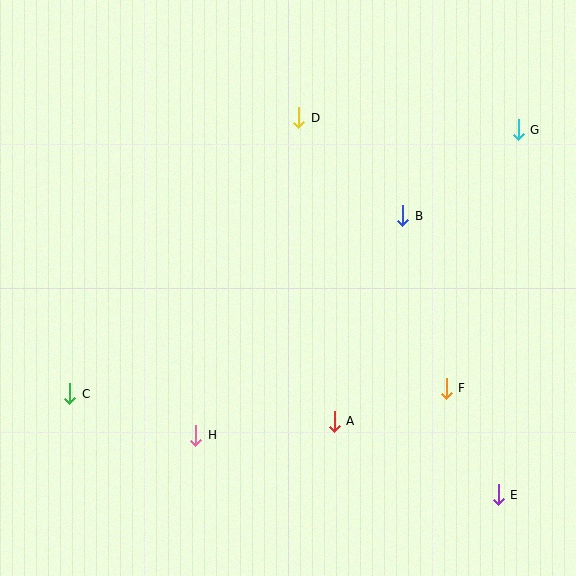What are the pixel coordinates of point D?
Point D is at (299, 118).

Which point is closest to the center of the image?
Point B at (403, 216) is closest to the center.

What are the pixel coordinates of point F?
Point F is at (446, 388).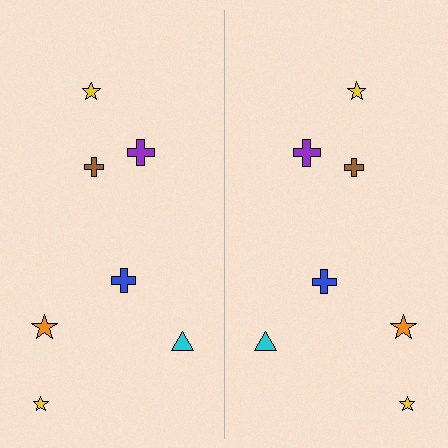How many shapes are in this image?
There are 14 shapes in this image.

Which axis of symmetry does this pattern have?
The pattern has a vertical axis of symmetry running through the center of the image.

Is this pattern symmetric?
Yes, this pattern has bilateral (reflection) symmetry.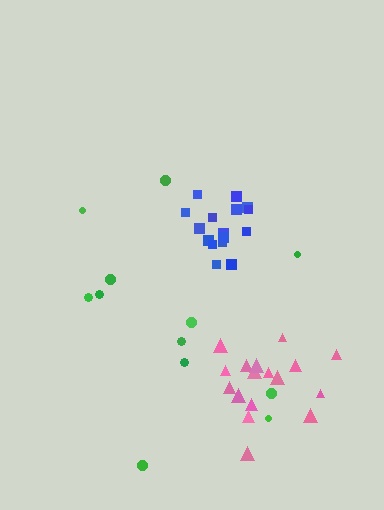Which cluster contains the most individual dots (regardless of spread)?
Pink (17).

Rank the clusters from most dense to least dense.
blue, pink, green.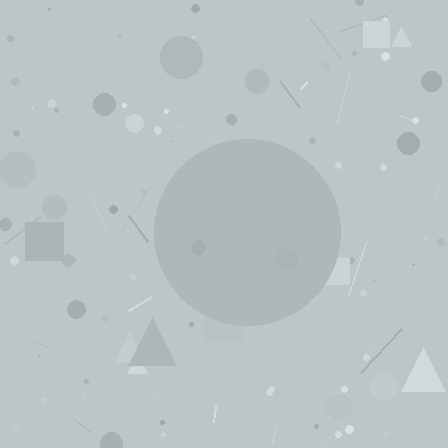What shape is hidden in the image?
A circle is hidden in the image.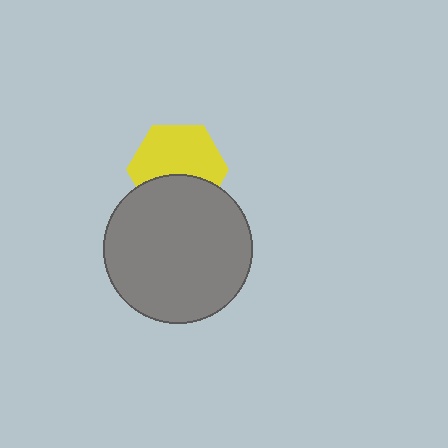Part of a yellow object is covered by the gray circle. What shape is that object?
It is a hexagon.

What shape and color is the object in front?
The object in front is a gray circle.